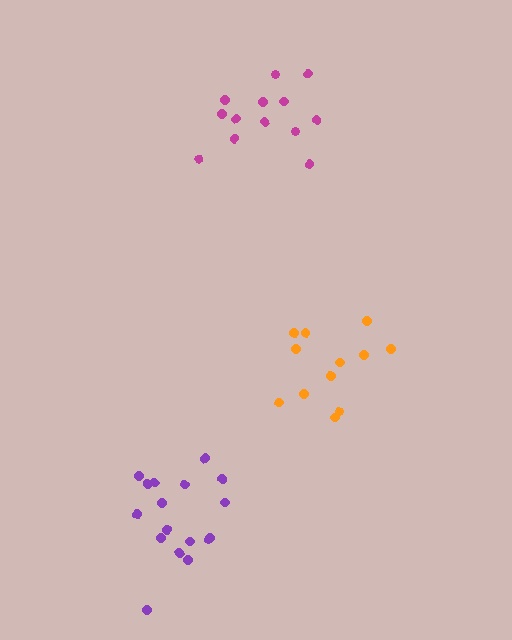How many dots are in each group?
Group 1: 13 dots, Group 2: 12 dots, Group 3: 17 dots (42 total).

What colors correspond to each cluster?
The clusters are colored: magenta, orange, purple.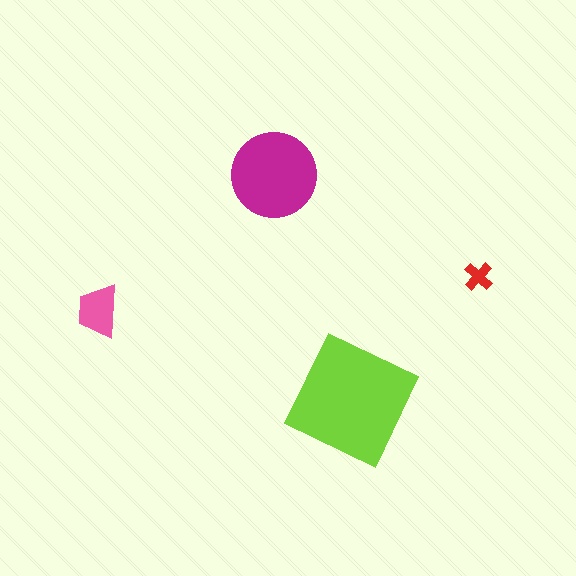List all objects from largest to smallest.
The lime square, the magenta circle, the pink trapezoid, the red cross.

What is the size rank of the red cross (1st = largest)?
4th.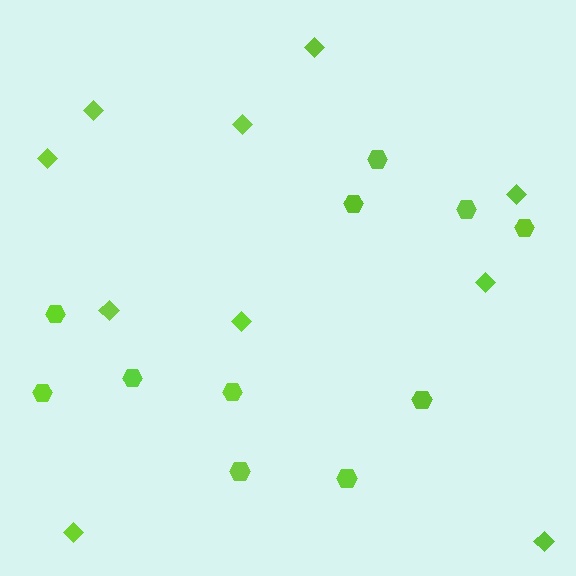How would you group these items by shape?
There are 2 groups: one group of diamonds (10) and one group of hexagons (11).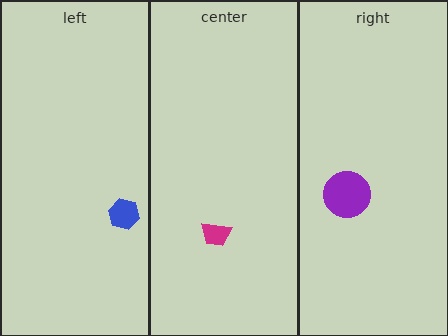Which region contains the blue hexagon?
The left region.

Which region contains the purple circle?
The right region.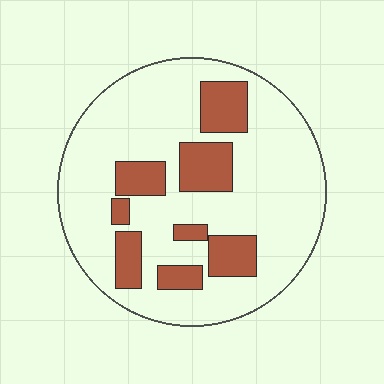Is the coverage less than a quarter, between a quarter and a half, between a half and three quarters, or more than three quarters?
Less than a quarter.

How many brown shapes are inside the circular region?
8.